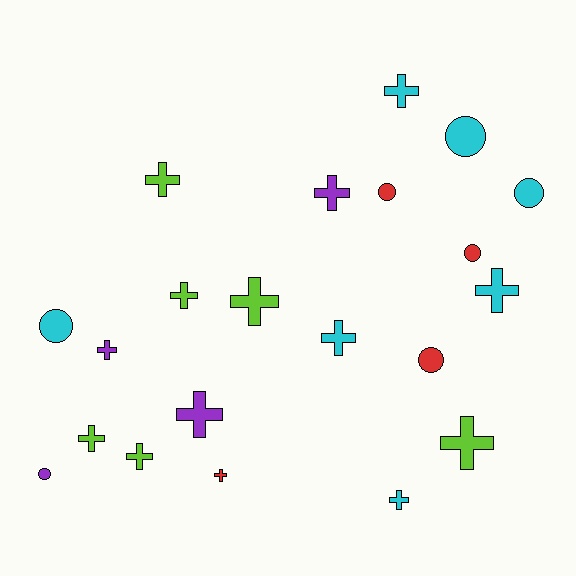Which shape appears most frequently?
Cross, with 14 objects.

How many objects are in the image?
There are 21 objects.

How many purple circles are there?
There is 1 purple circle.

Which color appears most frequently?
Cyan, with 7 objects.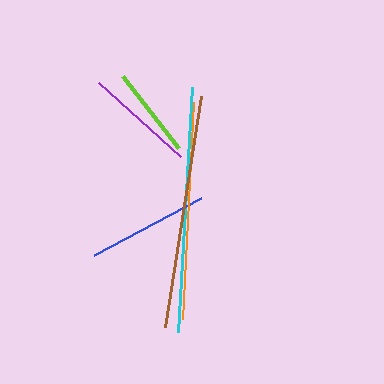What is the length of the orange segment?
The orange segment is approximately 218 pixels long.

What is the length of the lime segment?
The lime segment is approximately 92 pixels long.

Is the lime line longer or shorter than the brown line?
The brown line is longer than the lime line.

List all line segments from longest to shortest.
From longest to shortest: cyan, brown, orange, blue, purple, lime.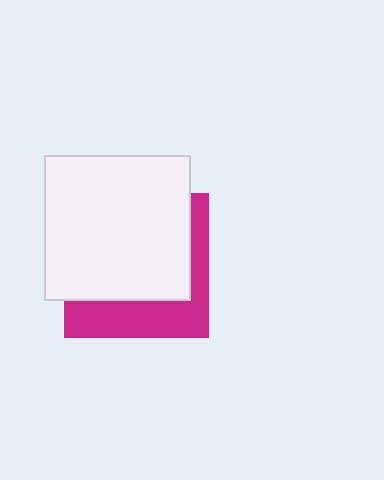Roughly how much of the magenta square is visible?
A small part of it is visible (roughly 34%).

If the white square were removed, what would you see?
You would see the complete magenta square.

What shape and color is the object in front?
The object in front is a white square.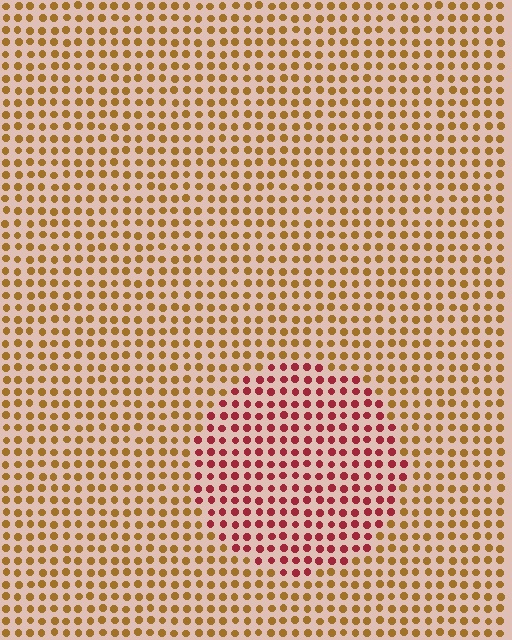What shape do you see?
I see a circle.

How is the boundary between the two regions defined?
The boundary is defined purely by a slight shift in hue (about 47 degrees). Spacing, size, and orientation are identical on both sides.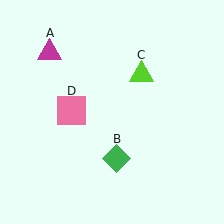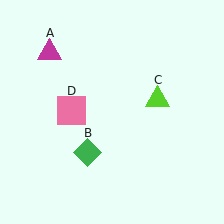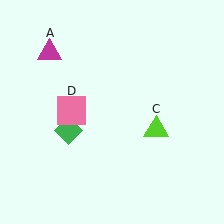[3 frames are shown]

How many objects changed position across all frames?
2 objects changed position: green diamond (object B), lime triangle (object C).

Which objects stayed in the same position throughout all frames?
Magenta triangle (object A) and pink square (object D) remained stationary.